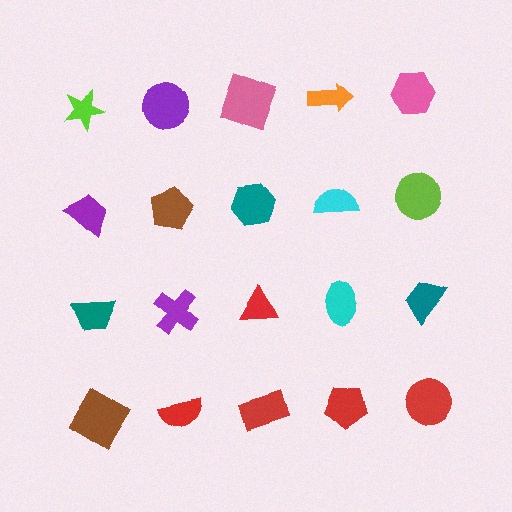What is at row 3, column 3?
A red triangle.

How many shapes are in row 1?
5 shapes.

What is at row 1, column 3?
A pink square.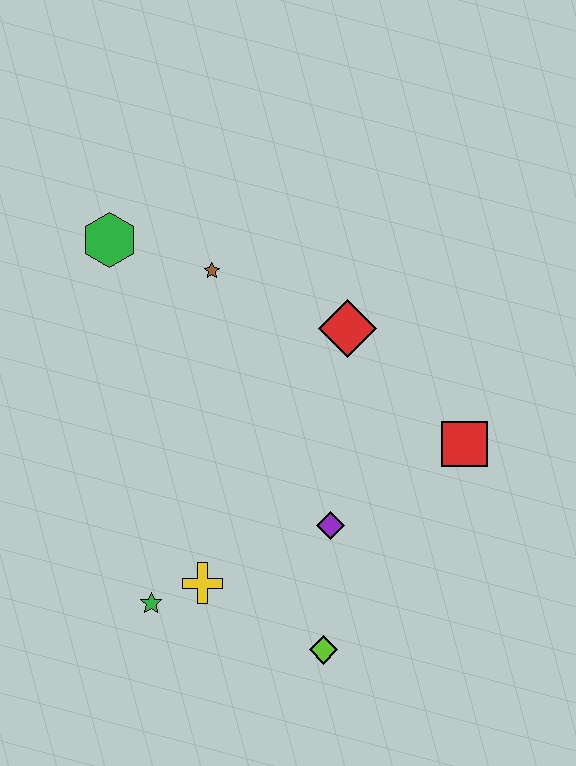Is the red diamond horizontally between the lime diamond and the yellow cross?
No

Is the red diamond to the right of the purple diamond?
Yes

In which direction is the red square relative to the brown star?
The red square is to the right of the brown star.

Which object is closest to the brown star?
The green hexagon is closest to the brown star.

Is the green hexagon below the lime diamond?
No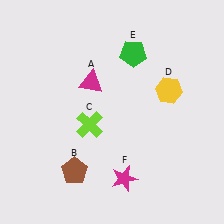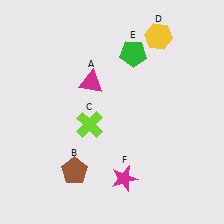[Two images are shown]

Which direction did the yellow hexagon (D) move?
The yellow hexagon (D) moved up.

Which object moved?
The yellow hexagon (D) moved up.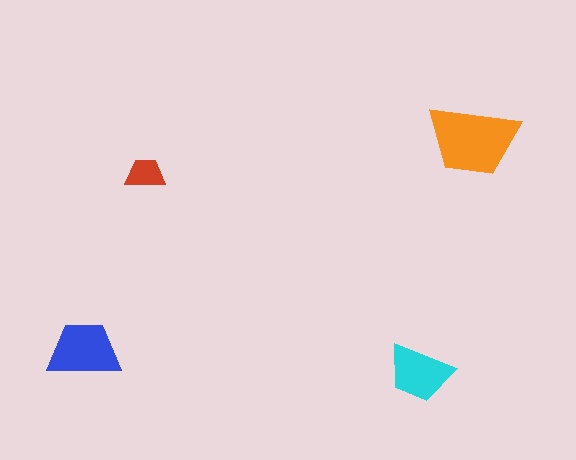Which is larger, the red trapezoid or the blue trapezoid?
The blue one.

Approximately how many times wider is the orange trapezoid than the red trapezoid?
About 2.5 times wider.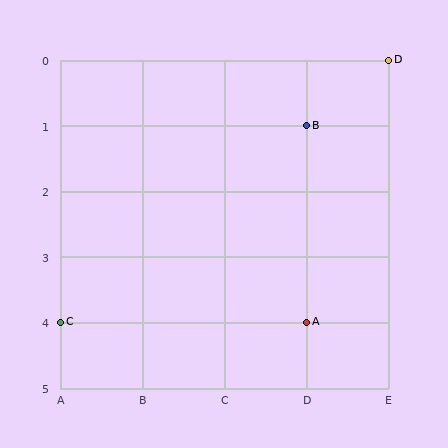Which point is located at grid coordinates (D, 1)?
Point B is at (D, 1).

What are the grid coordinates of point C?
Point C is at grid coordinates (A, 4).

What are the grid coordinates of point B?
Point B is at grid coordinates (D, 1).